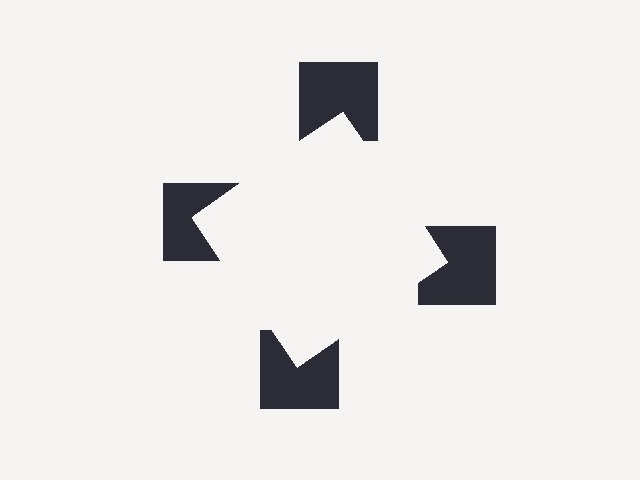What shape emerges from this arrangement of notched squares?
An illusory square — its edges are inferred from the aligned wedge cuts in the notched squares, not physically drawn.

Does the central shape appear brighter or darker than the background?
It typically appears slightly brighter than the background, even though no actual brightness change is drawn.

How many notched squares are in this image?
There are 4 — one at each vertex of the illusory square.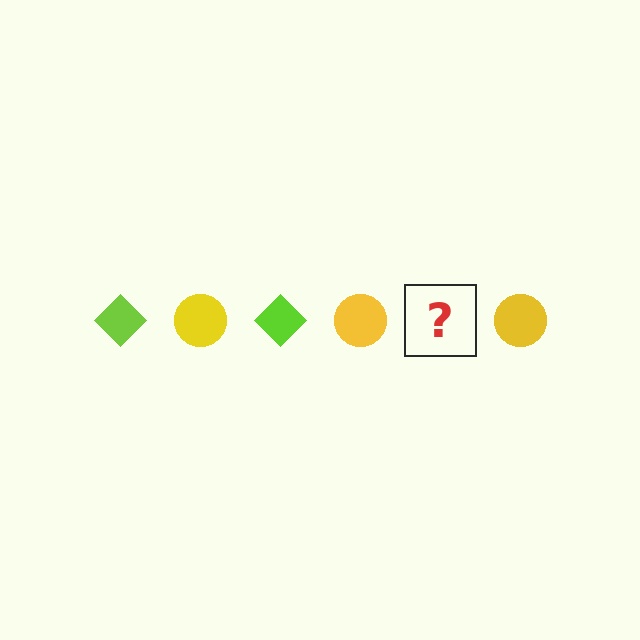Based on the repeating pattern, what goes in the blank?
The blank should be a lime diamond.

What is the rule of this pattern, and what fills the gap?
The rule is that the pattern alternates between lime diamond and yellow circle. The gap should be filled with a lime diamond.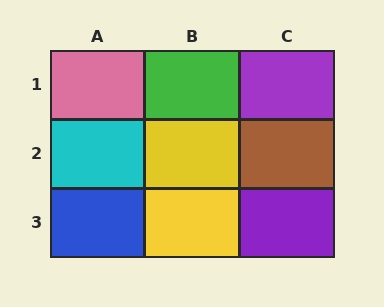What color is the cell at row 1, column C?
Purple.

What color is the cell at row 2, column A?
Cyan.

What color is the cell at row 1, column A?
Pink.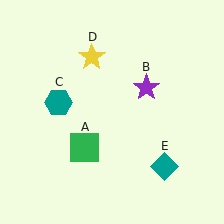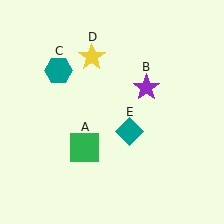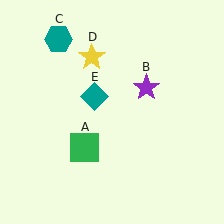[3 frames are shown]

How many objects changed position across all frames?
2 objects changed position: teal hexagon (object C), teal diamond (object E).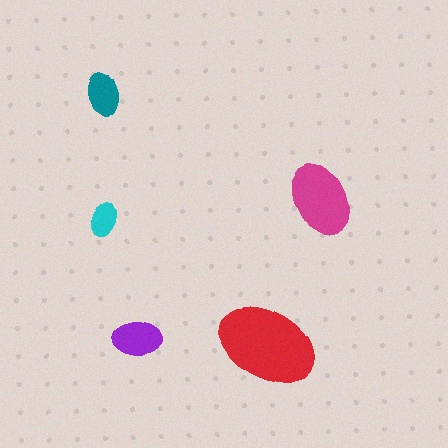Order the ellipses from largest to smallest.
the red one, the magenta one, the purple one, the teal one, the cyan one.